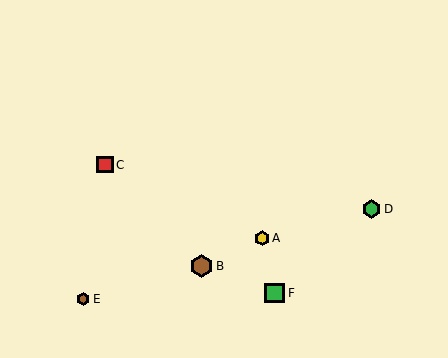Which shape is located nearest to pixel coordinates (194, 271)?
The brown hexagon (labeled B) at (201, 266) is nearest to that location.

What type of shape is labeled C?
Shape C is a red square.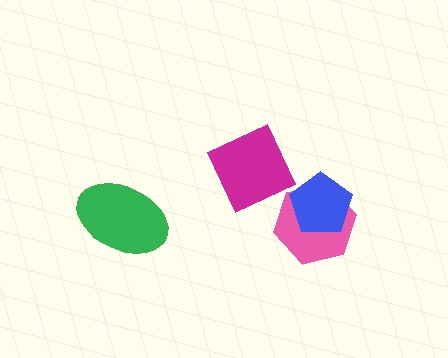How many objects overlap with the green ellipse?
0 objects overlap with the green ellipse.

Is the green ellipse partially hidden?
No, no other shape covers it.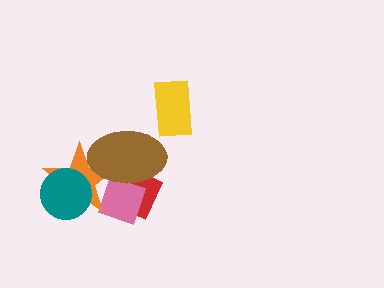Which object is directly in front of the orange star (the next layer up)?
The teal circle is directly in front of the orange star.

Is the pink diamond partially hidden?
Yes, it is partially covered by another shape.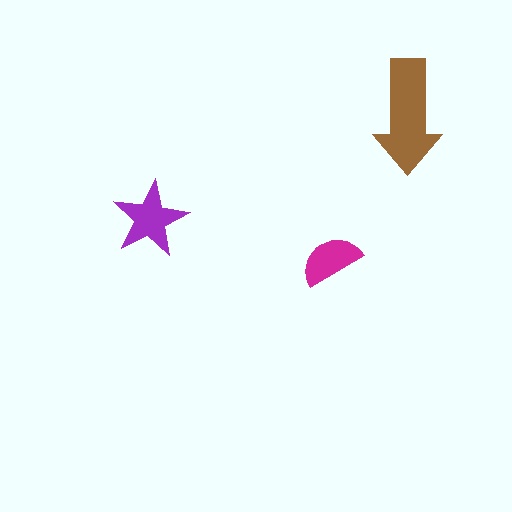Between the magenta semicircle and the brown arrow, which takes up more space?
The brown arrow.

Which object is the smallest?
The magenta semicircle.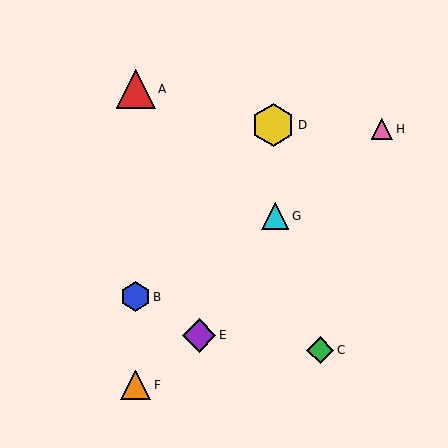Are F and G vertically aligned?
No, F is at x≈136 and G is at x≈275.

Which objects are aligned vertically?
Objects A, B, F are aligned vertically.